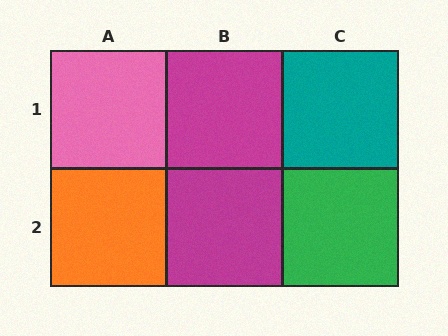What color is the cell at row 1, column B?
Magenta.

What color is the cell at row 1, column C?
Teal.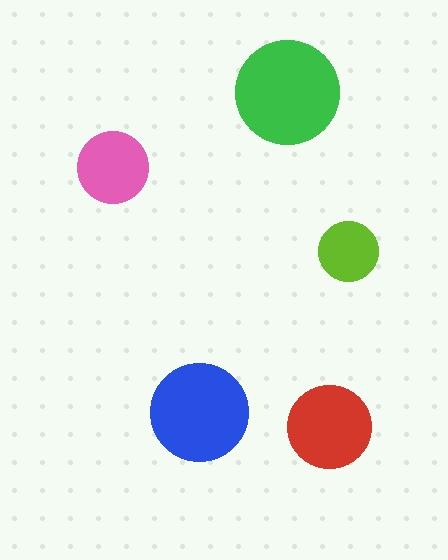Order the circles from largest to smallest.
the green one, the blue one, the red one, the pink one, the lime one.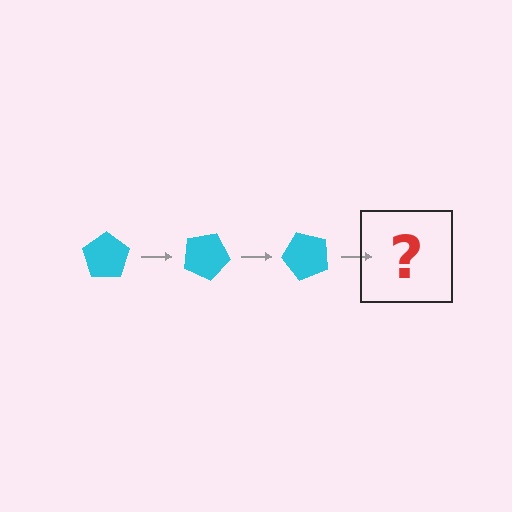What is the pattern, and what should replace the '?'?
The pattern is that the pentagon rotates 25 degrees each step. The '?' should be a cyan pentagon rotated 75 degrees.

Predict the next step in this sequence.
The next step is a cyan pentagon rotated 75 degrees.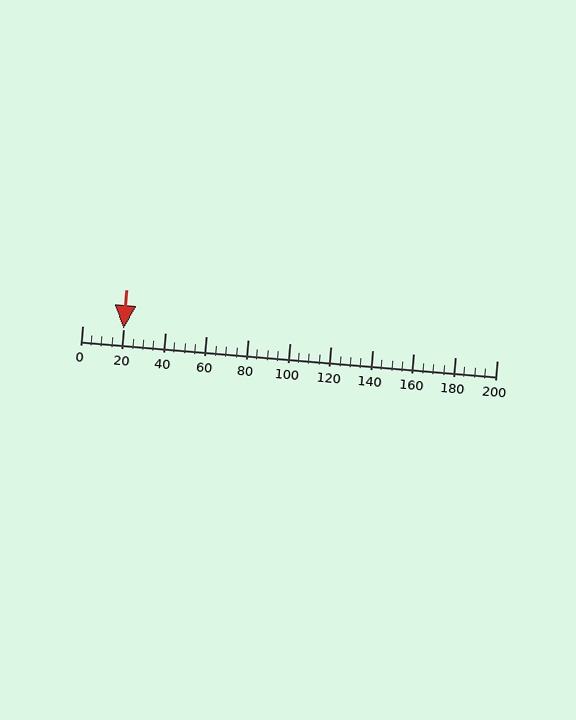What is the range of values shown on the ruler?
The ruler shows values from 0 to 200.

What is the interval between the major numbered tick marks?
The major tick marks are spaced 20 units apart.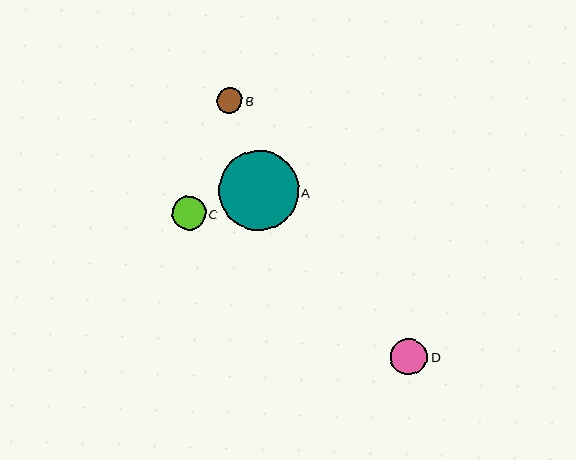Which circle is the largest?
Circle A is the largest with a size of approximately 80 pixels.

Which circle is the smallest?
Circle B is the smallest with a size of approximately 26 pixels.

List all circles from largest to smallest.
From largest to smallest: A, D, C, B.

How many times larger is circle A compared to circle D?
Circle A is approximately 2.2 times the size of circle D.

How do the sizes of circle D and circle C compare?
Circle D and circle C are approximately the same size.